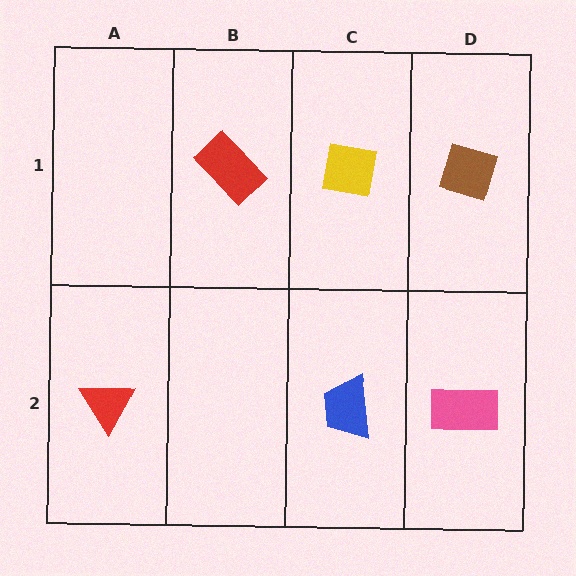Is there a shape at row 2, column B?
No, that cell is empty.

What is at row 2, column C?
A blue trapezoid.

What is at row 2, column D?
A pink rectangle.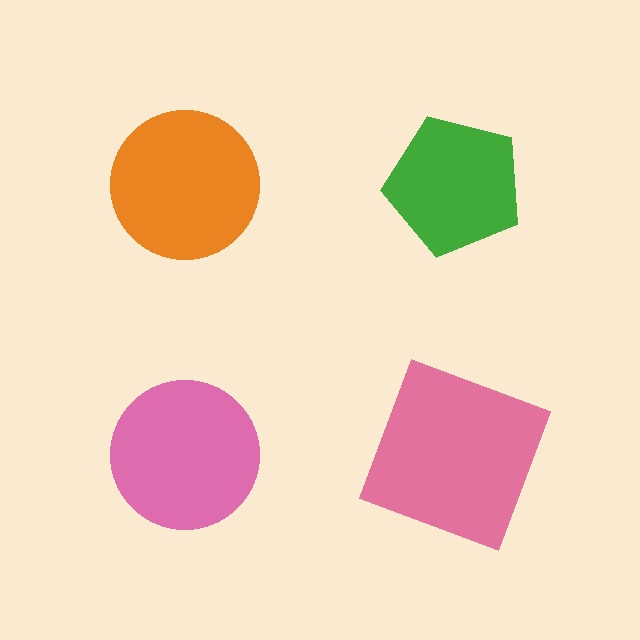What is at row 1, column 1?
An orange circle.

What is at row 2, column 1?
A pink circle.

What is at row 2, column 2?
A pink square.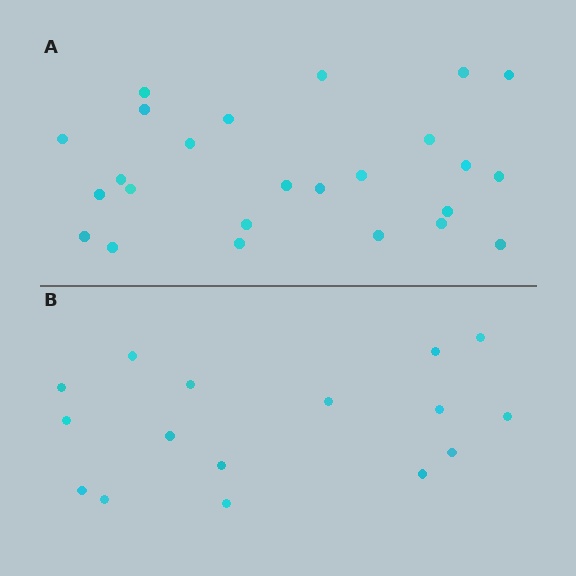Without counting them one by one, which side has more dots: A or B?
Region A (the top region) has more dots.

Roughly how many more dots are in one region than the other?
Region A has roughly 8 or so more dots than region B.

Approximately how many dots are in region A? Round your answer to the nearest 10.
About 20 dots. (The exact count is 25, which rounds to 20.)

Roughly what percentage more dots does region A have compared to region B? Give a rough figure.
About 55% more.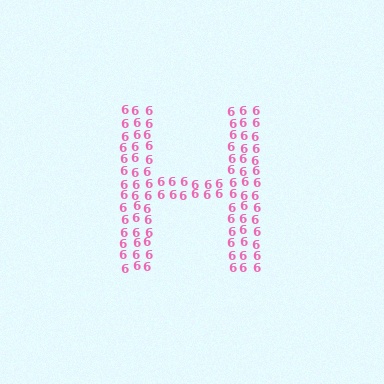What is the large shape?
The large shape is the letter H.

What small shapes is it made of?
It is made of small digit 6's.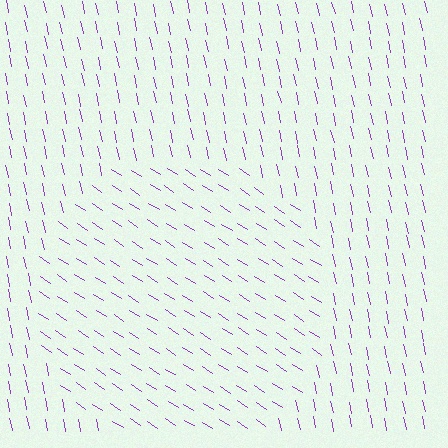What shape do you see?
I see a circle.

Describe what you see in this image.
The image is filled with small purple line segments. A circle region in the image has lines oriented differently from the surrounding lines, creating a visible texture boundary.